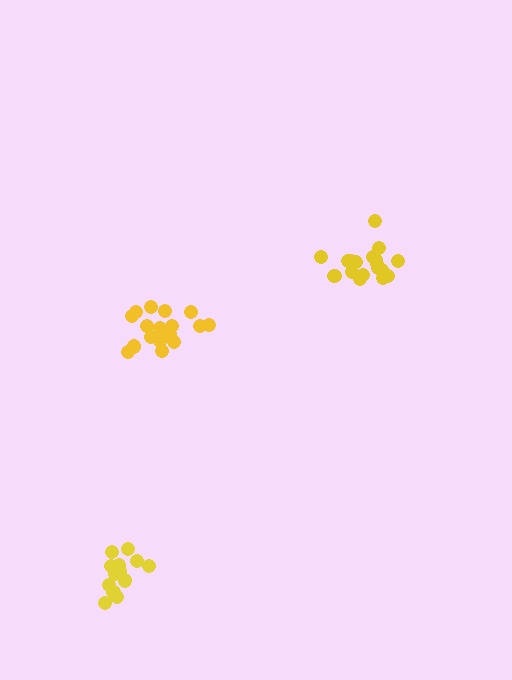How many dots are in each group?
Group 1: 14 dots, Group 2: 18 dots, Group 3: 18 dots (50 total).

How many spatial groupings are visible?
There are 3 spatial groupings.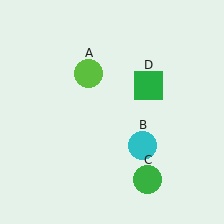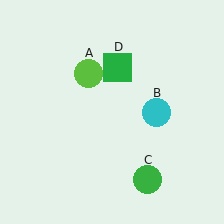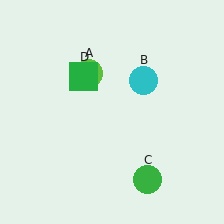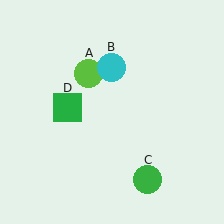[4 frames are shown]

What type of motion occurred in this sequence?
The cyan circle (object B), green square (object D) rotated counterclockwise around the center of the scene.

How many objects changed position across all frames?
2 objects changed position: cyan circle (object B), green square (object D).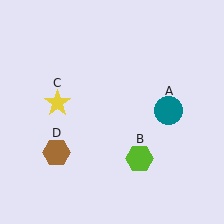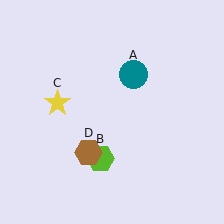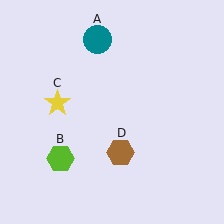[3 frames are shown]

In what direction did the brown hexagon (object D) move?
The brown hexagon (object D) moved right.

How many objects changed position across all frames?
3 objects changed position: teal circle (object A), lime hexagon (object B), brown hexagon (object D).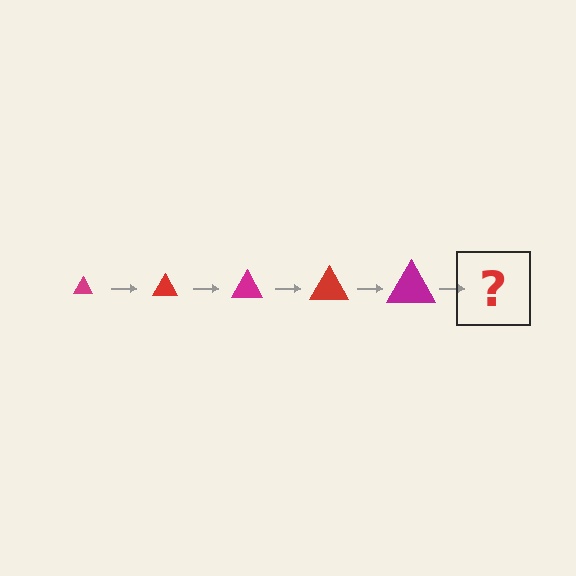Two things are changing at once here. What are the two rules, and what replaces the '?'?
The two rules are that the triangle grows larger each step and the color cycles through magenta and red. The '?' should be a red triangle, larger than the previous one.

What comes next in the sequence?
The next element should be a red triangle, larger than the previous one.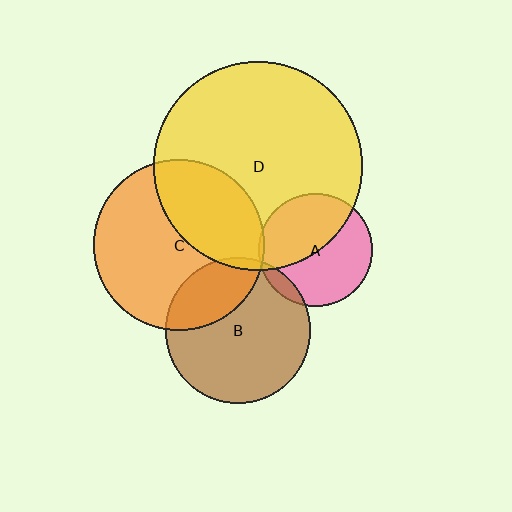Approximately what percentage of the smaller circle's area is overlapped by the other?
Approximately 10%.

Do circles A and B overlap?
Yes.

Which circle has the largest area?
Circle D (yellow).